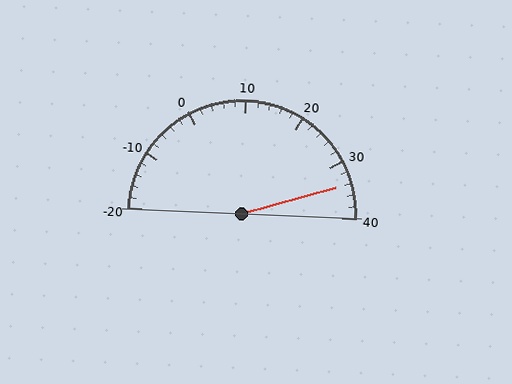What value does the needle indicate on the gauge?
The needle indicates approximately 34.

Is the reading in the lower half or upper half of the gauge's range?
The reading is in the upper half of the range (-20 to 40).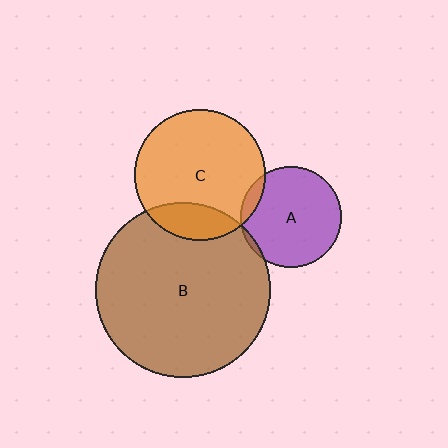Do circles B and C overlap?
Yes.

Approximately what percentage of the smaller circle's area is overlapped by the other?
Approximately 20%.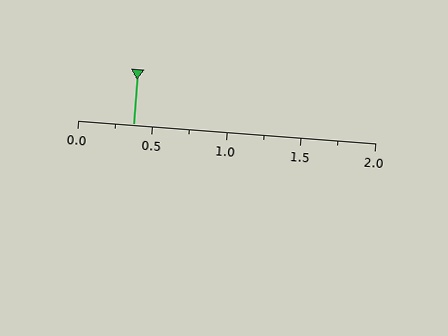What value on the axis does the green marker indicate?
The marker indicates approximately 0.38.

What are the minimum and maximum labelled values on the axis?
The axis runs from 0.0 to 2.0.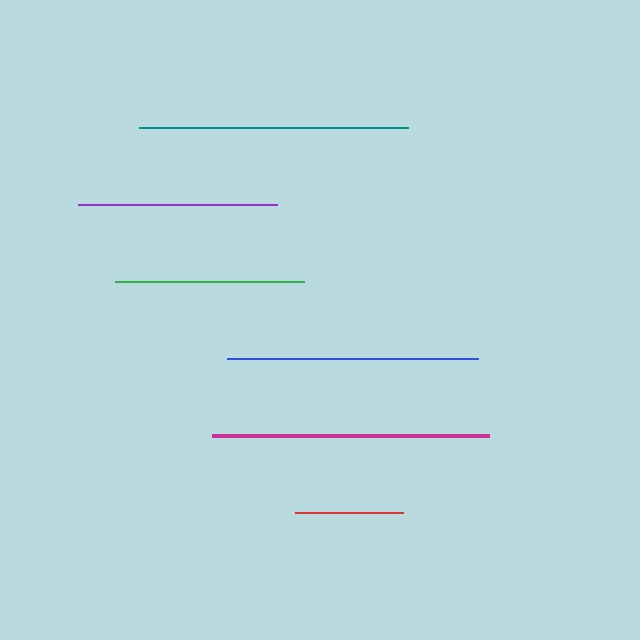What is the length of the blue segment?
The blue segment is approximately 252 pixels long.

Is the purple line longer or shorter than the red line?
The purple line is longer than the red line.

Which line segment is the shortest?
The red line is the shortest at approximately 108 pixels.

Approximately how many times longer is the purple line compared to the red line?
The purple line is approximately 1.8 times the length of the red line.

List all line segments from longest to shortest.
From longest to shortest: magenta, teal, blue, purple, green, red.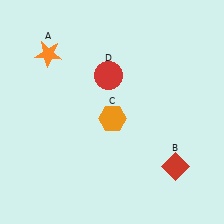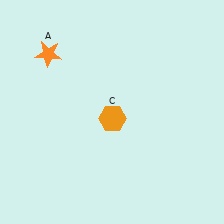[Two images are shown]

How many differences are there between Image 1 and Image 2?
There are 2 differences between the two images.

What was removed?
The red diamond (B), the red circle (D) were removed in Image 2.